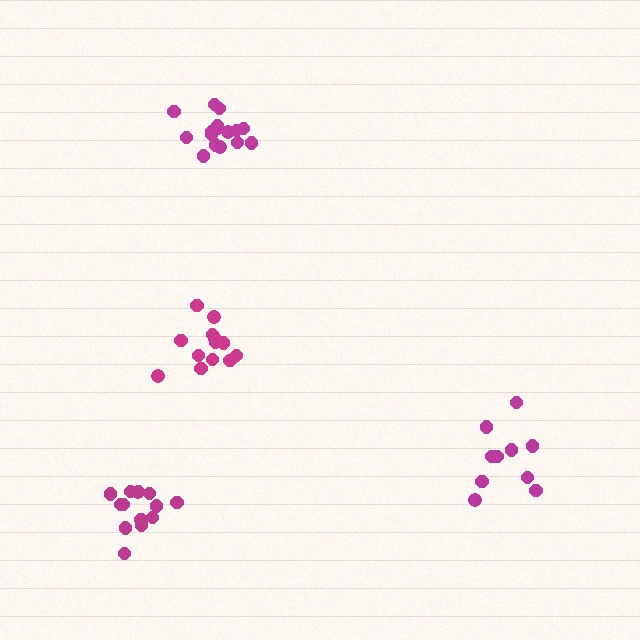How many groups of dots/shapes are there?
There are 4 groups.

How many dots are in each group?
Group 1: 13 dots, Group 2: 16 dots, Group 3: 10 dots, Group 4: 14 dots (53 total).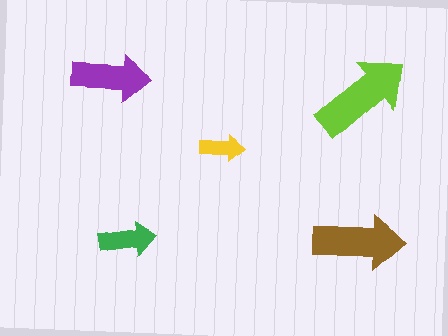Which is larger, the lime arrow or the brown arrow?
The lime one.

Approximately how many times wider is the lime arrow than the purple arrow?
About 1.5 times wider.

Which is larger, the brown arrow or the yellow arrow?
The brown one.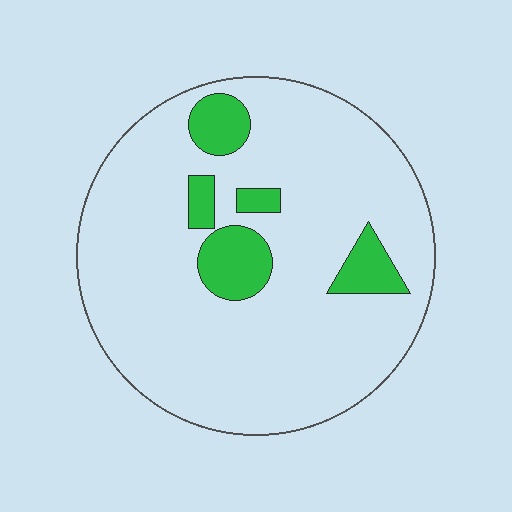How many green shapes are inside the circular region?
5.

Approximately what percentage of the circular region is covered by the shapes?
Approximately 15%.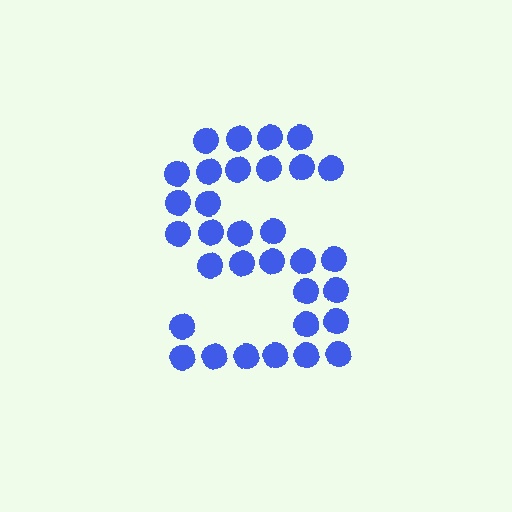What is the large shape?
The large shape is the letter S.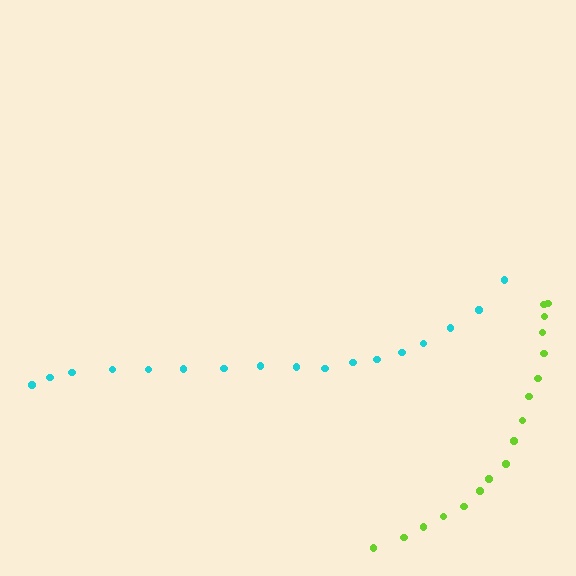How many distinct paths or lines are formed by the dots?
There are 2 distinct paths.